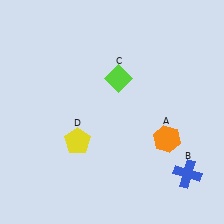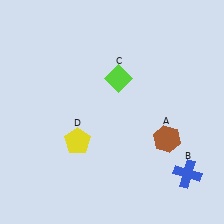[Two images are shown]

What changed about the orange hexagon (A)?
In Image 1, A is orange. In Image 2, it changed to brown.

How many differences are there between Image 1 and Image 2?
There is 1 difference between the two images.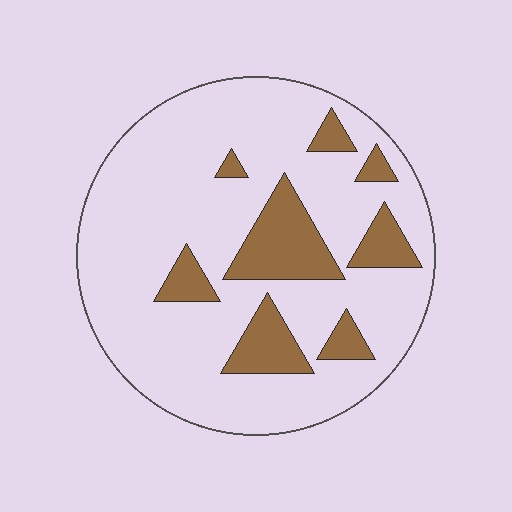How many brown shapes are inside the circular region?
8.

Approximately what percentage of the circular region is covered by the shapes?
Approximately 20%.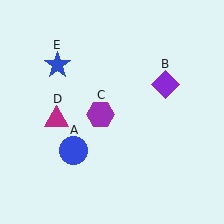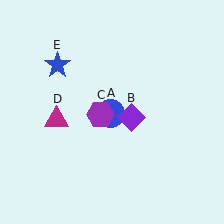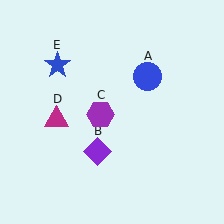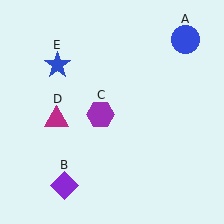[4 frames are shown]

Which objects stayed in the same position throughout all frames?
Purple hexagon (object C) and magenta triangle (object D) and blue star (object E) remained stationary.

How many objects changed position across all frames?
2 objects changed position: blue circle (object A), purple diamond (object B).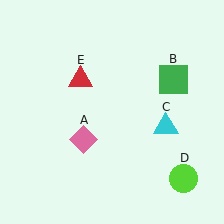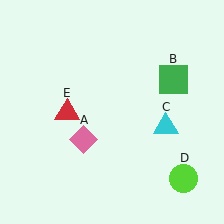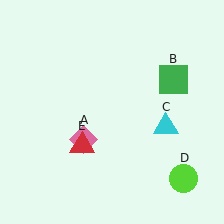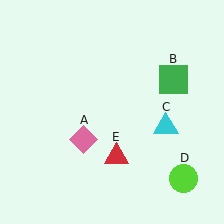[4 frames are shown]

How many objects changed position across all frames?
1 object changed position: red triangle (object E).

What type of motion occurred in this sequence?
The red triangle (object E) rotated counterclockwise around the center of the scene.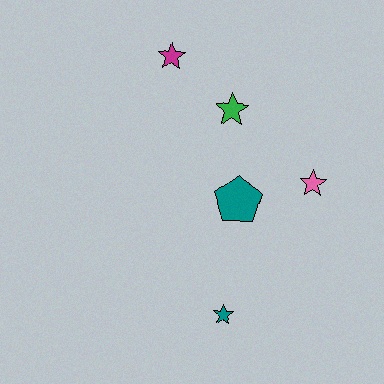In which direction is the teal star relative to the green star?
The teal star is below the green star.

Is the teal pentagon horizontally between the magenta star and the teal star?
No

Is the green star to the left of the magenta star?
No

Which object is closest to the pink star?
The teal pentagon is closest to the pink star.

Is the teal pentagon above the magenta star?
No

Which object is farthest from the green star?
The teal star is farthest from the green star.